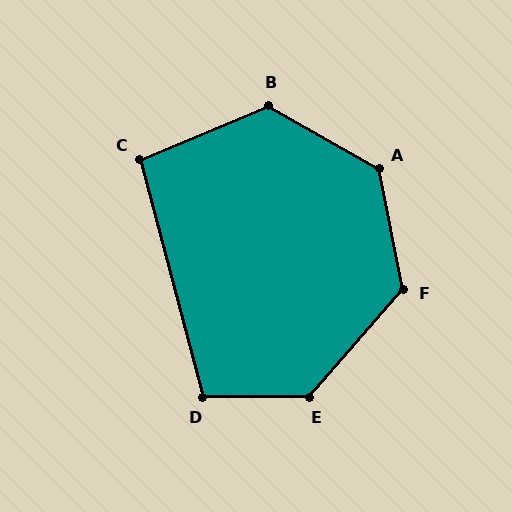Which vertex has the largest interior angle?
A, at approximately 131 degrees.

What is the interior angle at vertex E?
Approximately 131 degrees (obtuse).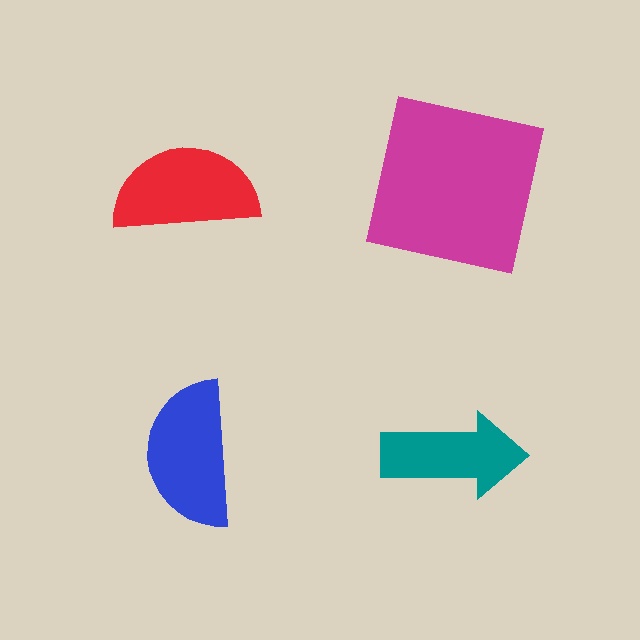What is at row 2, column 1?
A blue semicircle.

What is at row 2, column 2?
A teal arrow.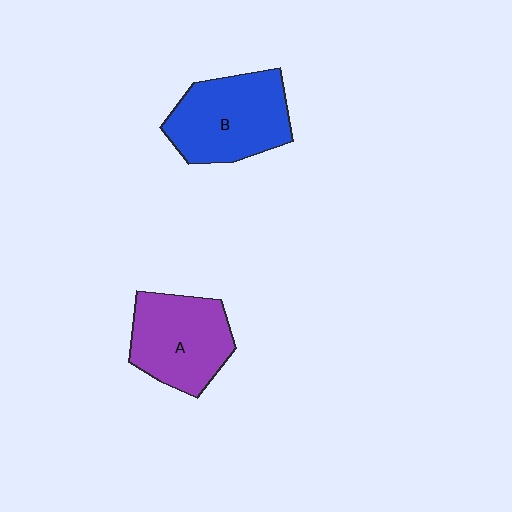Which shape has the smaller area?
Shape A (purple).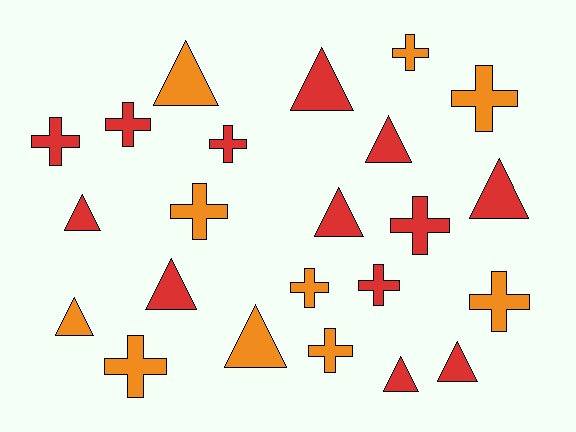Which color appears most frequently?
Red, with 13 objects.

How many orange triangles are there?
There are 3 orange triangles.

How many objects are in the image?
There are 23 objects.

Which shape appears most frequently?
Cross, with 12 objects.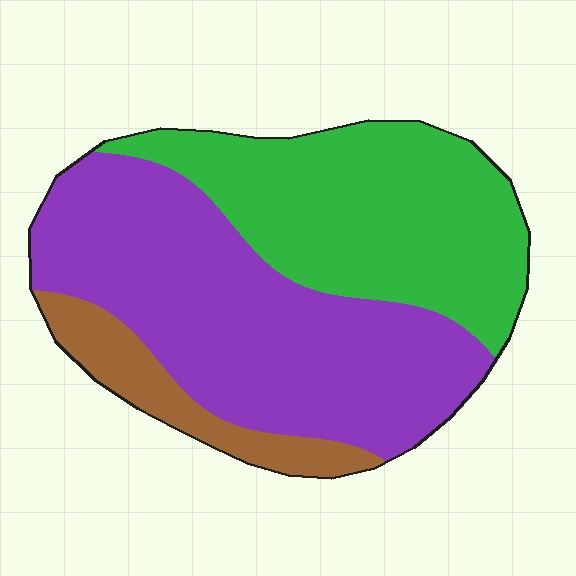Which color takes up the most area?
Purple, at roughly 50%.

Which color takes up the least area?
Brown, at roughly 10%.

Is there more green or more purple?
Purple.